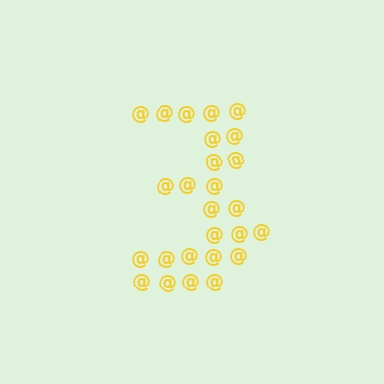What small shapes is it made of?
It is made of small at signs.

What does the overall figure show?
The overall figure shows the digit 3.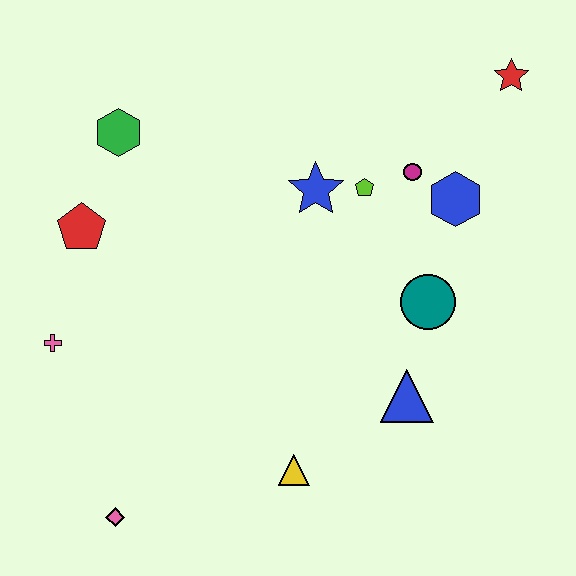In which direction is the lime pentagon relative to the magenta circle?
The lime pentagon is to the left of the magenta circle.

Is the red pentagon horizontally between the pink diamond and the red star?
No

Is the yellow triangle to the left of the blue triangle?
Yes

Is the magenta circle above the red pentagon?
Yes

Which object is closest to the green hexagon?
The red pentagon is closest to the green hexagon.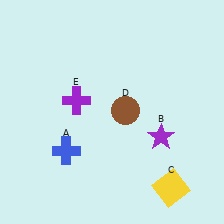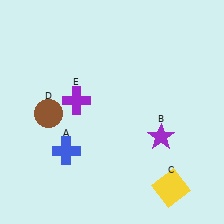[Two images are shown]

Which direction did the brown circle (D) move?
The brown circle (D) moved left.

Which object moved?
The brown circle (D) moved left.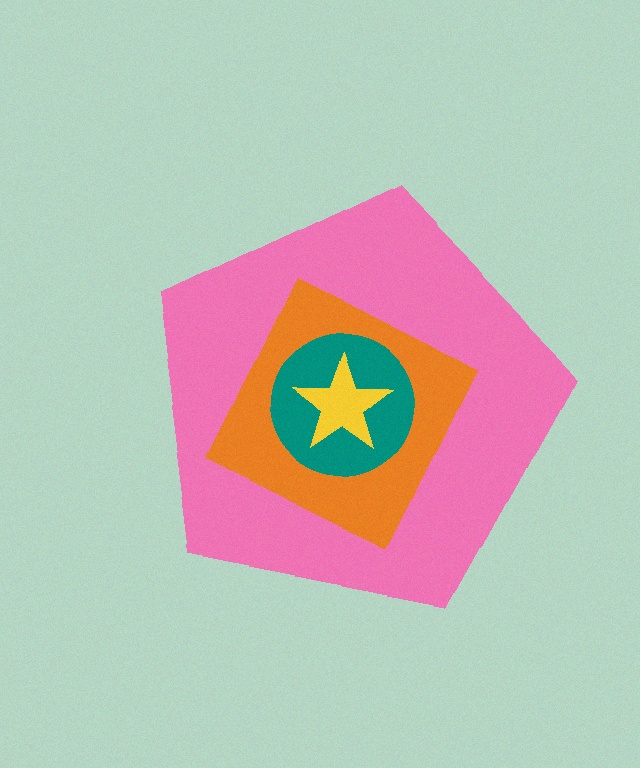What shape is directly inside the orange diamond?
The teal circle.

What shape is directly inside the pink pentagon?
The orange diamond.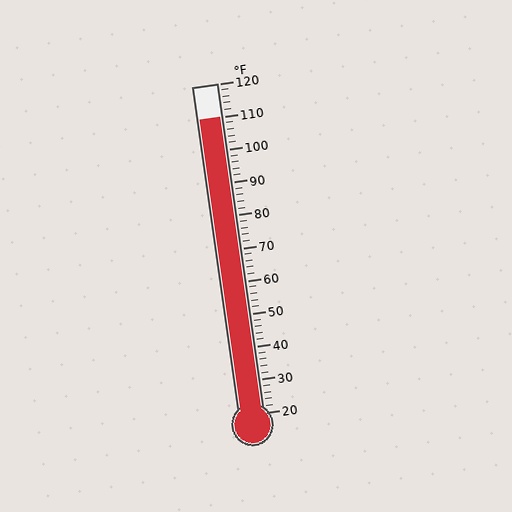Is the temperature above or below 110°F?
The temperature is at 110°F.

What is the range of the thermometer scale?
The thermometer scale ranges from 20°F to 120°F.